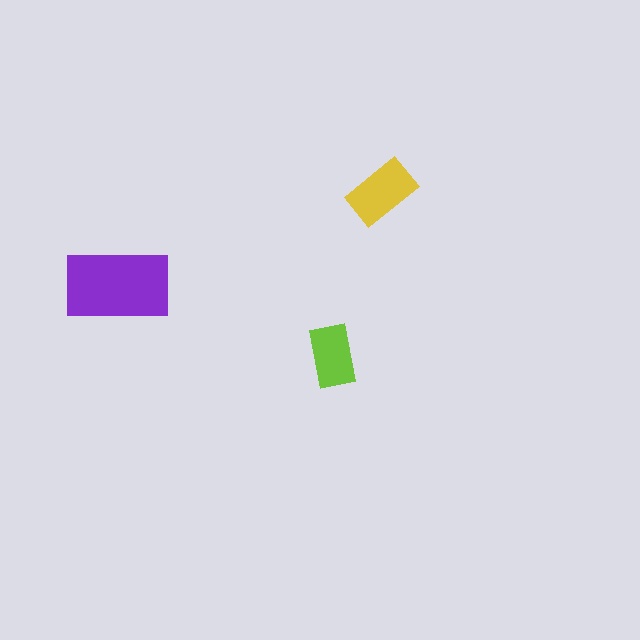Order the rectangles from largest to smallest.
the purple one, the yellow one, the lime one.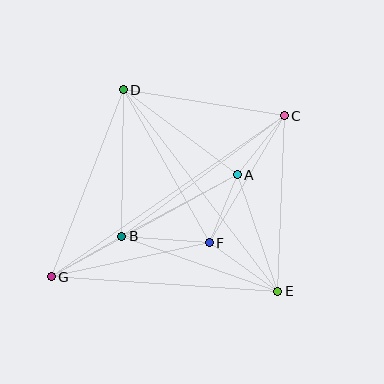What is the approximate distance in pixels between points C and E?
The distance between C and E is approximately 176 pixels.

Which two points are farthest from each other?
Points C and G are farthest from each other.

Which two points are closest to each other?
Points A and F are closest to each other.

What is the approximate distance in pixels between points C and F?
The distance between C and F is approximately 147 pixels.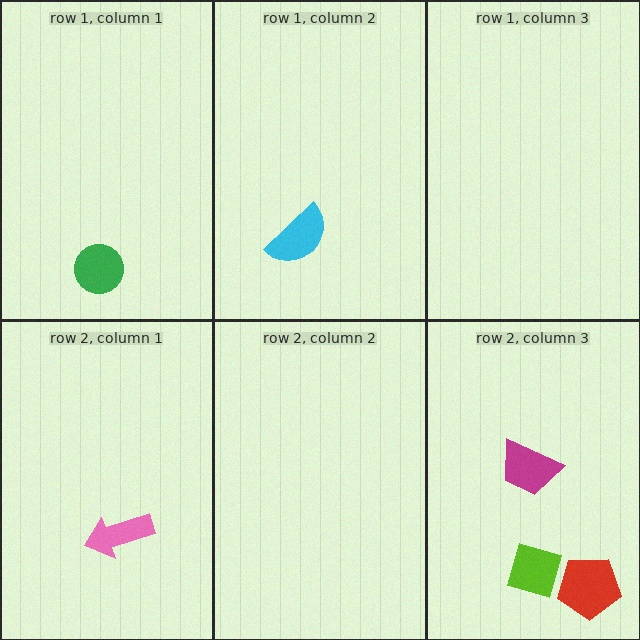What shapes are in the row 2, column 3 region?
The magenta trapezoid, the red pentagon, the lime square.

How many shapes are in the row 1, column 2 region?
1.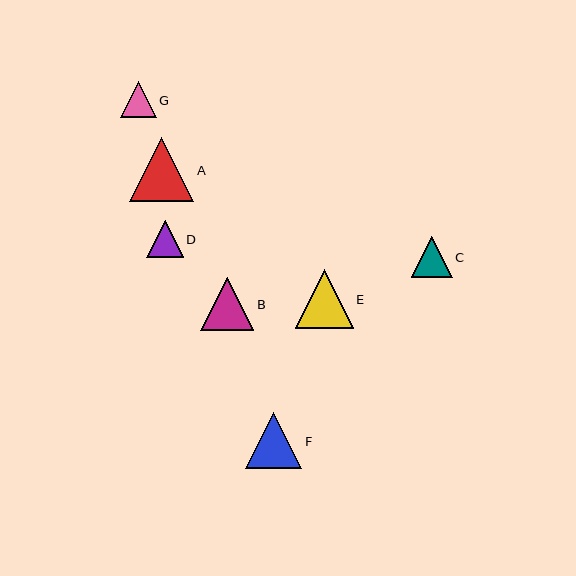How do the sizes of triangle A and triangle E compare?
Triangle A and triangle E are approximately the same size.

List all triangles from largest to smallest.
From largest to smallest: A, E, F, B, C, D, G.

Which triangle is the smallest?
Triangle G is the smallest with a size of approximately 35 pixels.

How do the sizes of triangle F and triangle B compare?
Triangle F and triangle B are approximately the same size.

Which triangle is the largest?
Triangle A is the largest with a size of approximately 64 pixels.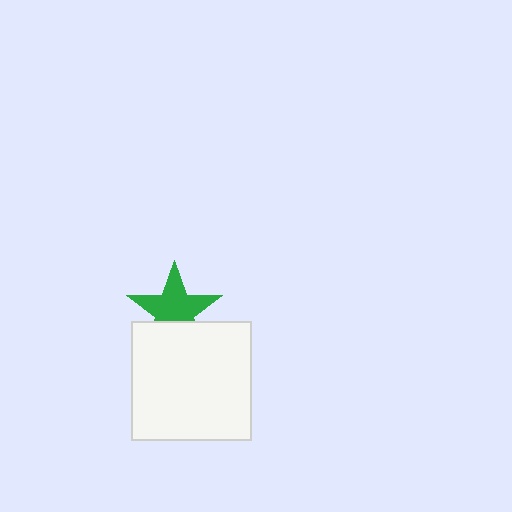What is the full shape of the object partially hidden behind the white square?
The partially hidden object is a green star.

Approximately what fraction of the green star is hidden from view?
Roughly 31% of the green star is hidden behind the white square.